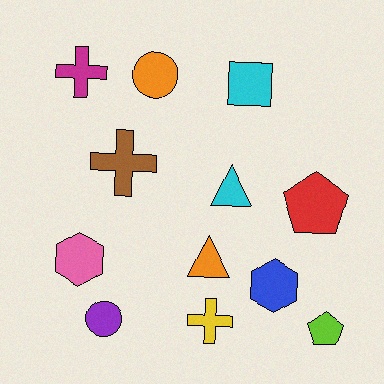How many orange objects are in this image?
There are 2 orange objects.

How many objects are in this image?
There are 12 objects.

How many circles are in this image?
There are 2 circles.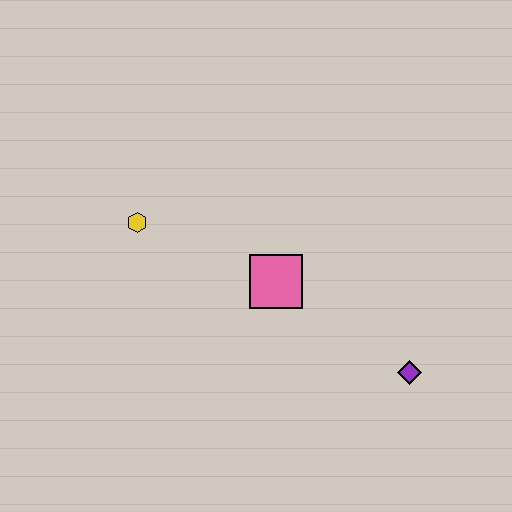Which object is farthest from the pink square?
The purple diamond is farthest from the pink square.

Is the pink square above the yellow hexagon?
No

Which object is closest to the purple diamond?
The pink square is closest to the purple diamond.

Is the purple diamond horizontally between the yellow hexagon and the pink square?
No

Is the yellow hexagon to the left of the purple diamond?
Yes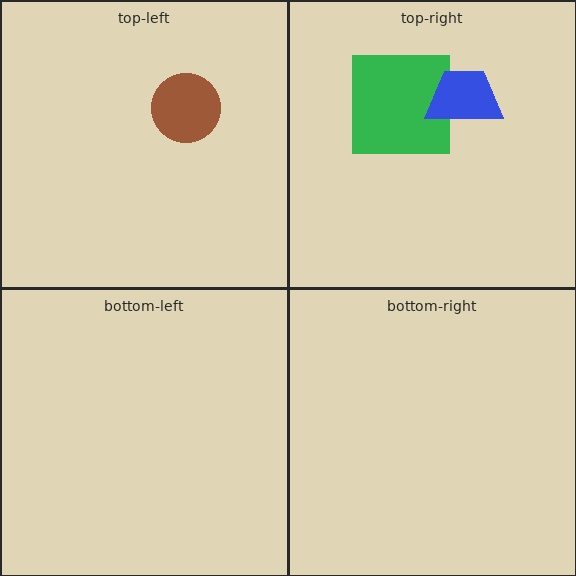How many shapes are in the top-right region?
2.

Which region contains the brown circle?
The top-left region.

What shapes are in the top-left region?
The brown circle.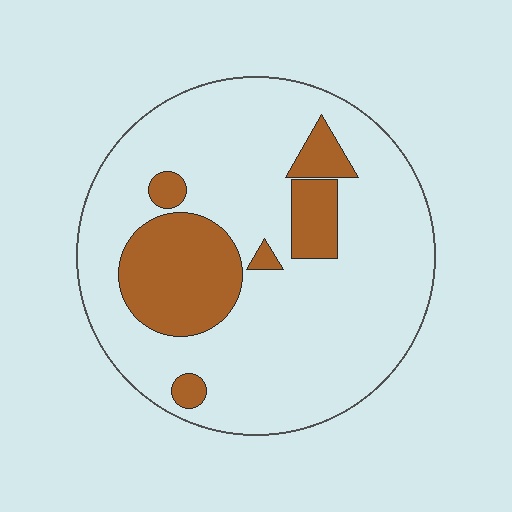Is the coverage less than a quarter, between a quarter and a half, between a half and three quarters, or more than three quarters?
Less than a quarter.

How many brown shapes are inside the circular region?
6.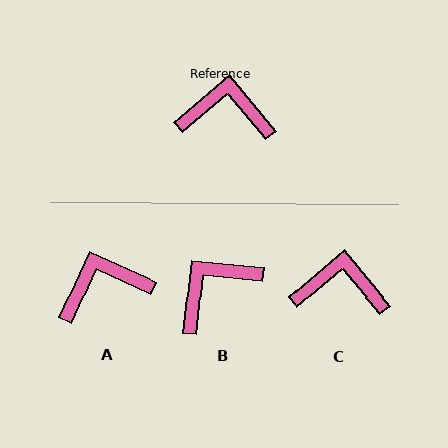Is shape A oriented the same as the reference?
No, it is off by about 25 degrees.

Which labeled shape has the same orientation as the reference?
C.